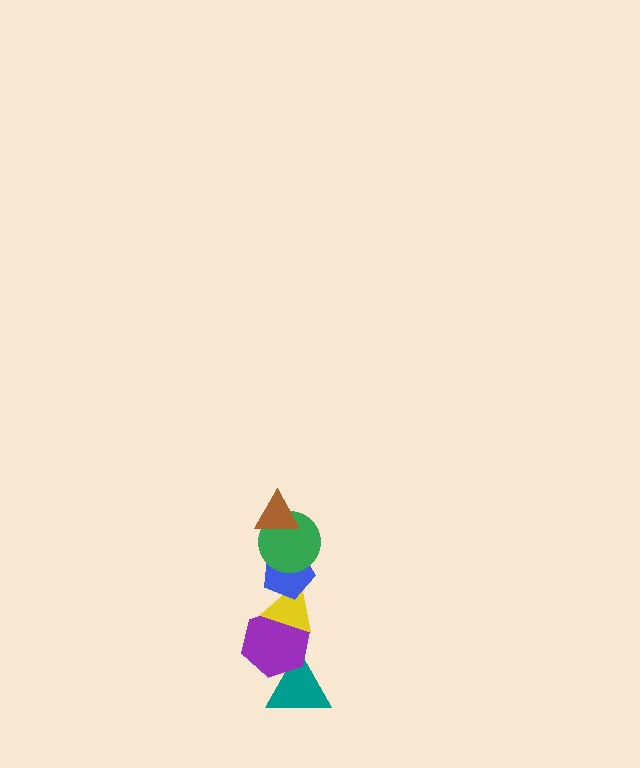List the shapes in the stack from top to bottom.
From top to bottom: the brown triangle, the green circle, the blue pentagon, the yellow triangle, the purple hexagon, the teal triangle.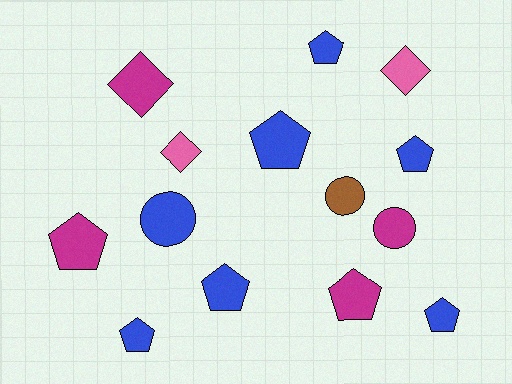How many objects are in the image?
There are 14 objects.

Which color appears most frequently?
Blue, with 7 objects.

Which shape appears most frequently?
Pentagon, with 8 objects.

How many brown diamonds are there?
There are no brown diamonds.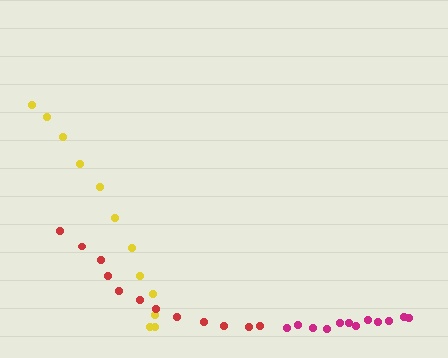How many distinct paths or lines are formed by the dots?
There are 3 distinct paths.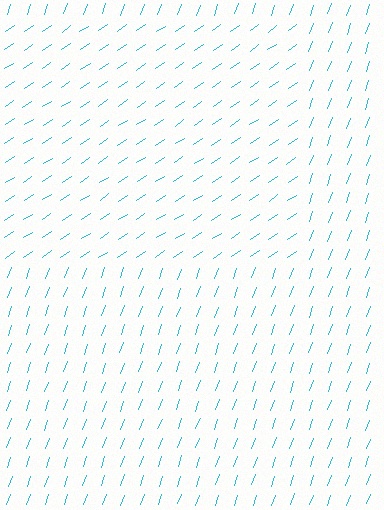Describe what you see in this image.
The image is filled with small cyan line segments. A rectangle region in the image has lines oriented differently from the surrounding lines, creating a visible texture boundary.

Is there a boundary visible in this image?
Yes, there is a texture boundary formed by a change in line orientation.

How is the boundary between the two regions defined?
The boundary is defined purely by a change in line orientation (approximately 36 degrees difference). All lines are the same color and thickness.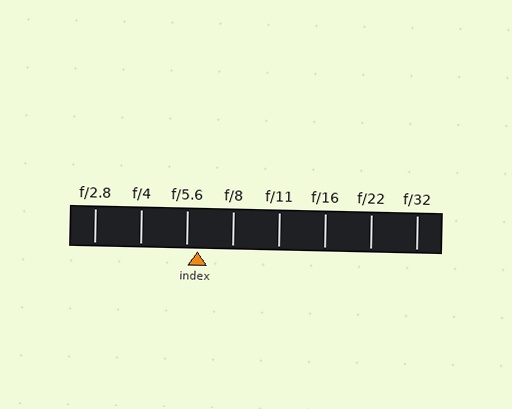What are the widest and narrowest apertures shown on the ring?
The widest aperture shown is f/2.8 and the narrowest is f/32.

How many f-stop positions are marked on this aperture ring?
There are 8 f-stop positions marked.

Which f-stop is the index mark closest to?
The index mark is closest to f/5.6.